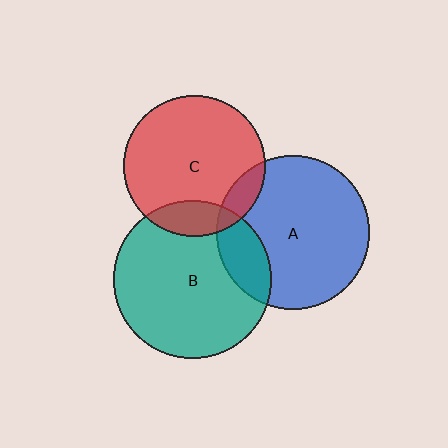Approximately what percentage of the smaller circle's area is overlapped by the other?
Approximately 20%.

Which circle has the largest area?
Circle B (teal).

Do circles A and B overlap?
Yes.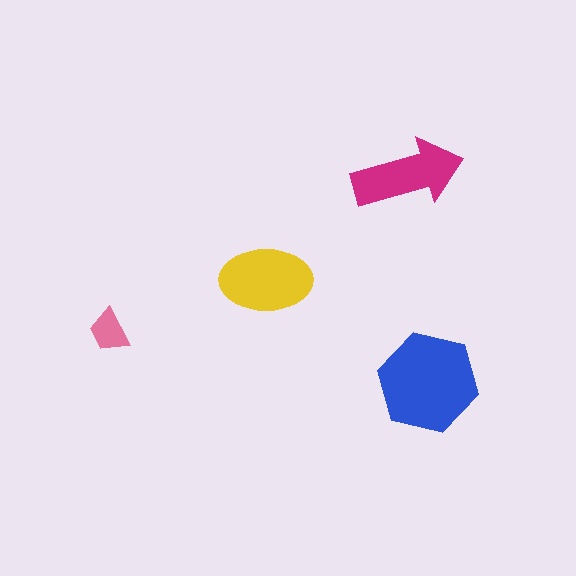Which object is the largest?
The blue hexagon.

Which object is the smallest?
The pink trapezoid.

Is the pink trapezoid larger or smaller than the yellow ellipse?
Smaller.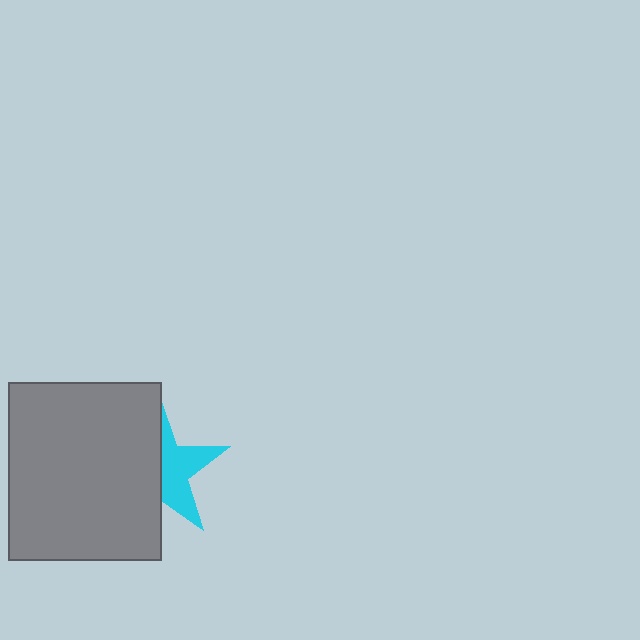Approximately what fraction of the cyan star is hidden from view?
Roughly 54% of the cyan star is hidden behind the gray rectangle.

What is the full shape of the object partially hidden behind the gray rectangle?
The partially hidden object is a cyan star.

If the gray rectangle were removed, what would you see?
You would see the complete cyan star.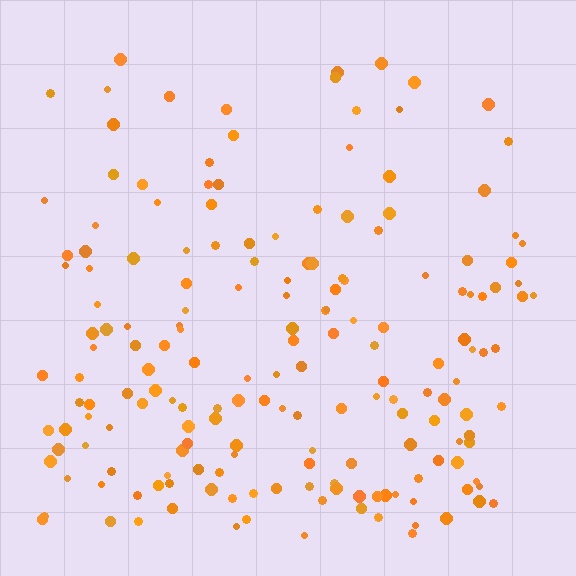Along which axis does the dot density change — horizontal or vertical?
Vertical.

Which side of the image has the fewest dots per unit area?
The top.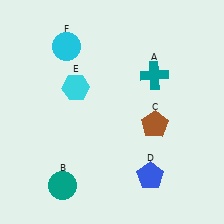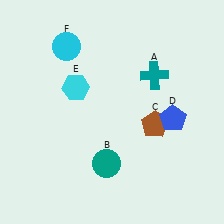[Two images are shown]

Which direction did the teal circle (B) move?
The teal circle (B) moved right.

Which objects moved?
The objects that moved are: the teal circle (B), the blue pentagon (D).